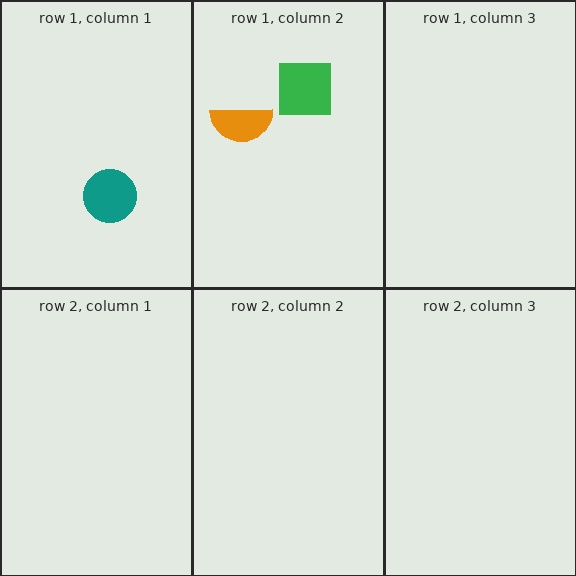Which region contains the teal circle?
The row 1, column 1 region.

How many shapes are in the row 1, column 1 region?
1.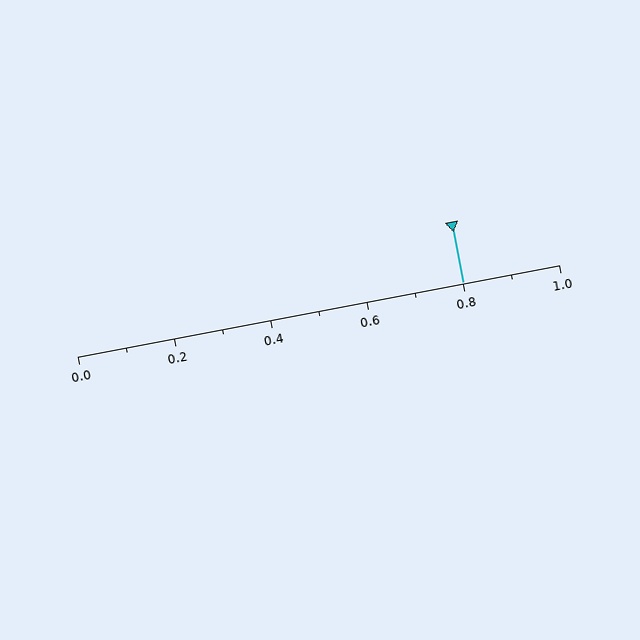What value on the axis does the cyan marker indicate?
The marker indicates approximately 0.8.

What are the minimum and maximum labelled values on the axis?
The axis runs from 0.0 to 1.0.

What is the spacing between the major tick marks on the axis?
The major ticks are spaced 0.2 apart.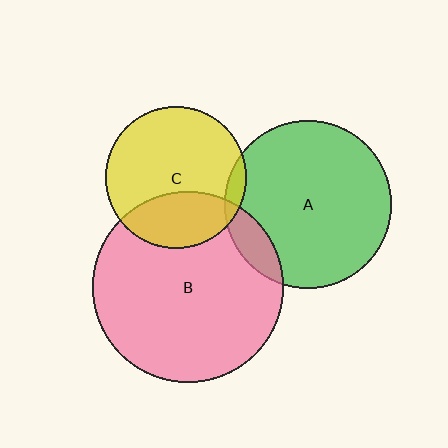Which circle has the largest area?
Circle B (pink).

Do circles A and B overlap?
Yes.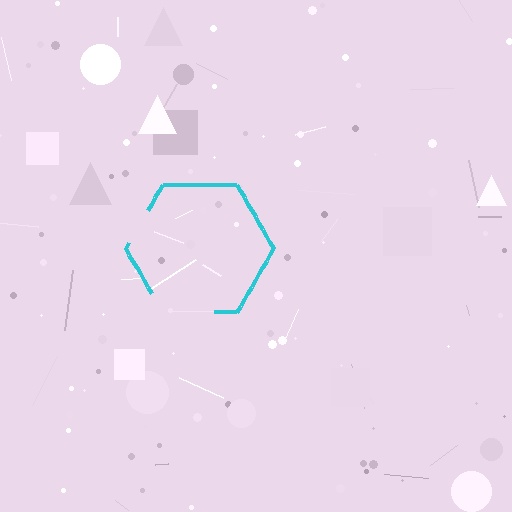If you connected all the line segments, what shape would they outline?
They would outline a hexagon.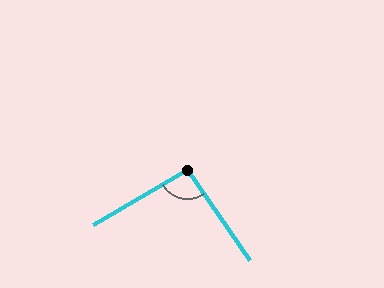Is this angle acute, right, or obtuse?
It is approximately a right angle.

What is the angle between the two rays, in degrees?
Approximately 95 degrees.